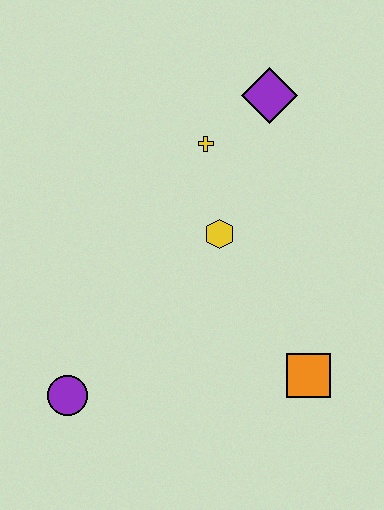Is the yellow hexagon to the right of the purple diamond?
No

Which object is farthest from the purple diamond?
The purple circle is farthest from the purple diamond.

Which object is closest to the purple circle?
The yellow hexagon is closest to the purple circle.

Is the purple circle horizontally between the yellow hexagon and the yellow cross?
No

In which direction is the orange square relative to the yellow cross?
The orange square is below the yellow cross.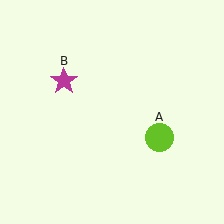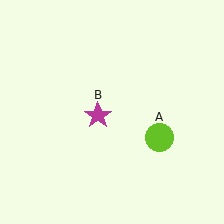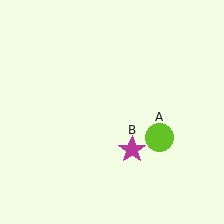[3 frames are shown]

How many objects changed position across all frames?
1 object changed position: magenta star (object B).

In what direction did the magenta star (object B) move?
The magenta star (object B) moved down and to the right.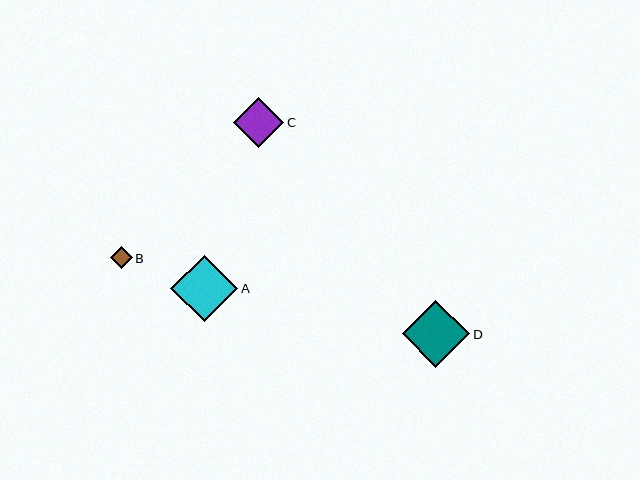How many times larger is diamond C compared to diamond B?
Diamond C is approximately 2.3 times the size of diamond B.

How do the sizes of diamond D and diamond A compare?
Diamond D and diamond A are approximately the same size.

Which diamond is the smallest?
Diamond B is the smallest with a size of approximately 22 pixels.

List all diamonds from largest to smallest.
From largest to smallest: D, A, C, B.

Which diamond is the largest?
Diamond D is the largest with a size of approximately 67 pixels.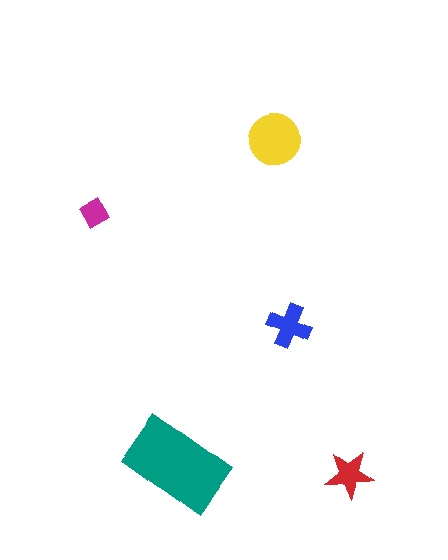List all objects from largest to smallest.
The teal rectangle, the yellow circle, the blue cross, the red star, the magenta diamond.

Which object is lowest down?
The red star is bottommost.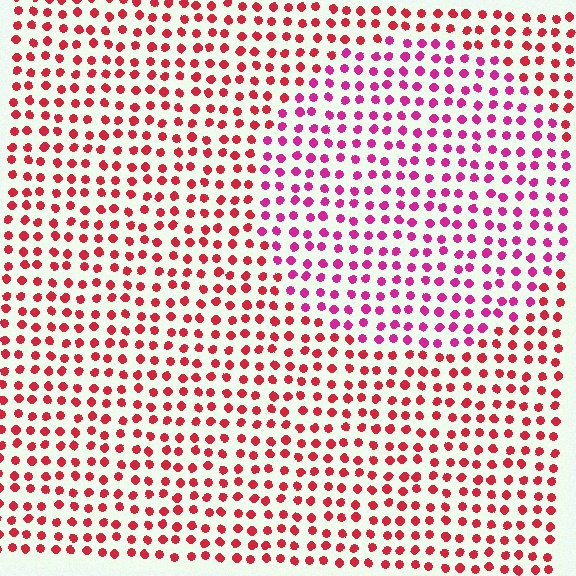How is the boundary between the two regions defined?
The boundary is defined purely by a slight shift in hue (about 31 degrees). Spacing, size, and orientation are identical on both sides.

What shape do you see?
I see a circle.